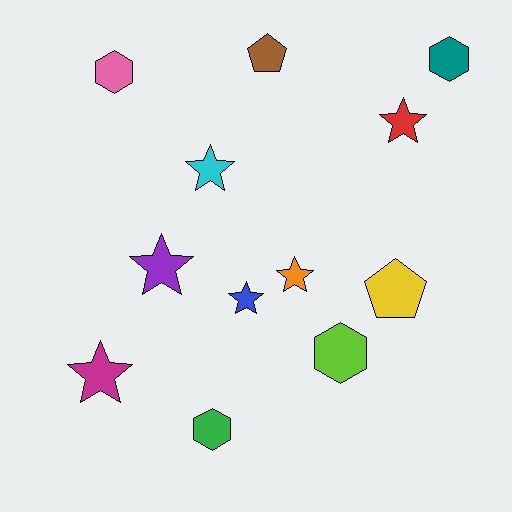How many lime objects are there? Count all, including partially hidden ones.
There is 1 lime object.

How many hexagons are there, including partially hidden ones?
There are 4 hexagons.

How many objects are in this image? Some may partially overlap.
There are 12 objects.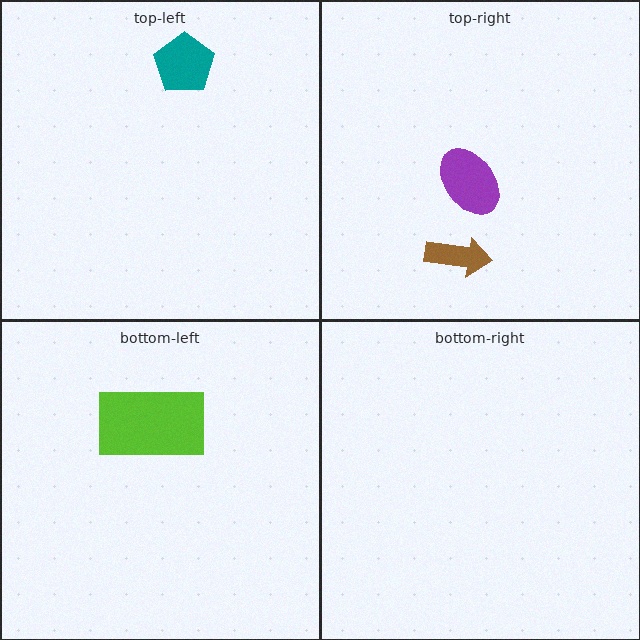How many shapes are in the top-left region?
1.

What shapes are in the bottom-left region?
The lime rectangle.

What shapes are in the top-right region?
The purple ellipse, the brown arrow.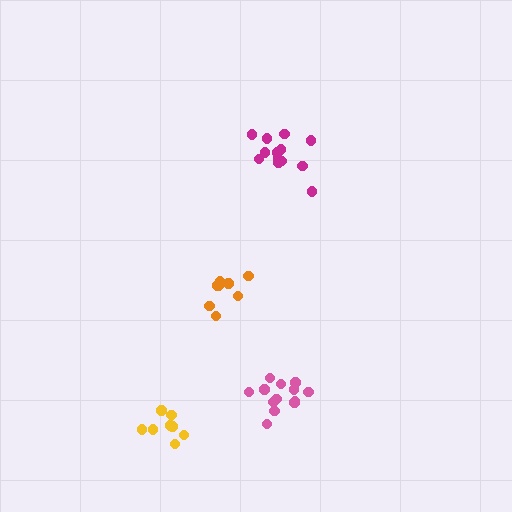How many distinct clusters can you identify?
There are 4 distinct clusters.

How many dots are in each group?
Group 1: 13 dots, Group 2: 8 dots, Group 3: 13 dots, Group 4: 8 dots (42 total).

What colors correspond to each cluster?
The clusters are colored: magenta, yellow, pink, orange.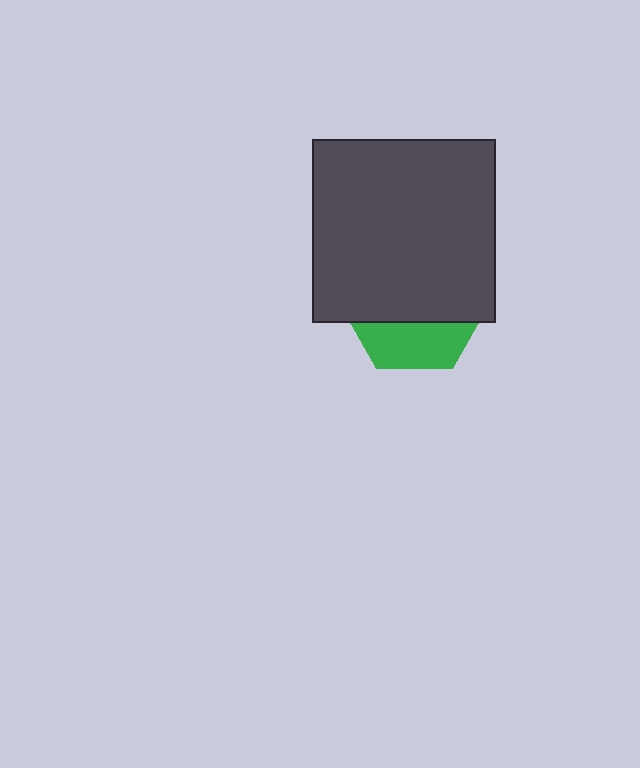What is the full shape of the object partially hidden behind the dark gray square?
The partially hidden object is a green hexagon.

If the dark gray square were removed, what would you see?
You would see the complete green hexagon.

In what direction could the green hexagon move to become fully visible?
The green hexagon could move down. That would shift it out from behind the dark gray square entirely.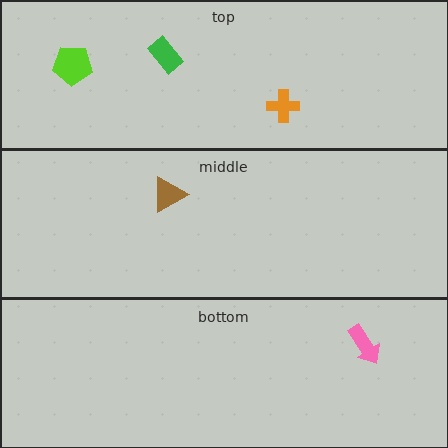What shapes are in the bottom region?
The pink arrow.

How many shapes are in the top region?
3.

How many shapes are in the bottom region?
1.